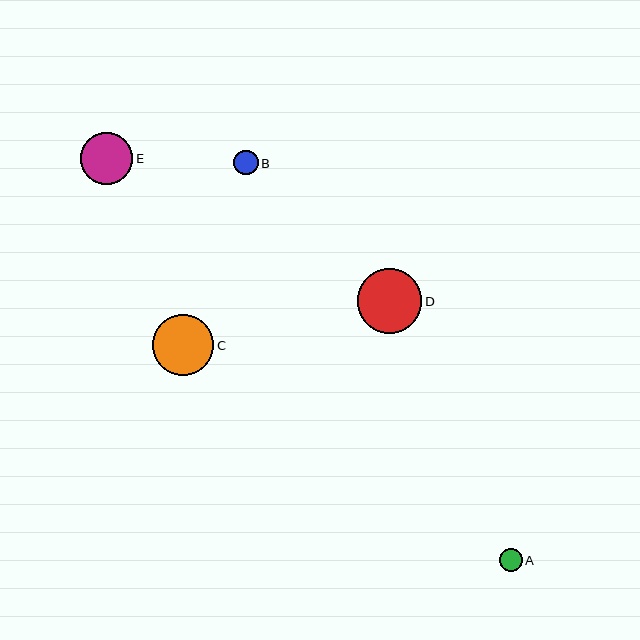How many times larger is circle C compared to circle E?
Circle C is approximately 1.2 times the size of circle E.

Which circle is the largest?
Circle D is the largest with a size of approximately 65 pixels.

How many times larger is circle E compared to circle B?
Circle E is approximately 2.1 times the size of circle B.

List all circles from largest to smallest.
From largest to smallest: D, C, E, B, A.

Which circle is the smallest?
Circle A is the smallest with a size of approximately 23 pixels.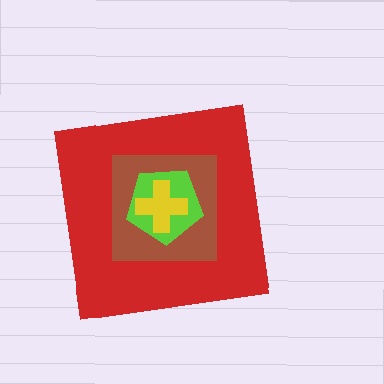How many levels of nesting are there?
4.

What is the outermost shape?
The red square.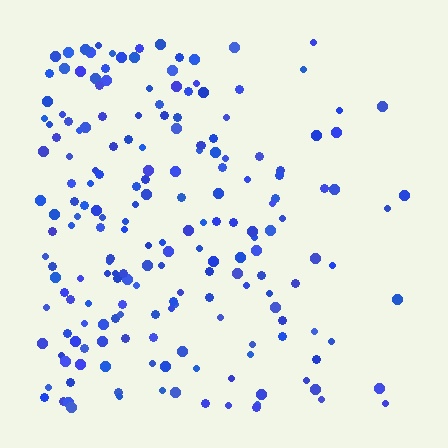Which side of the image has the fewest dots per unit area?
The right.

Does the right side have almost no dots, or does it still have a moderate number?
Still a moderate number, just noticeably fewer than the left.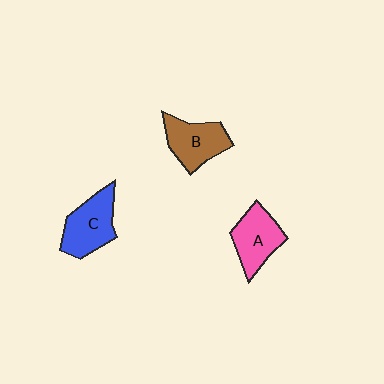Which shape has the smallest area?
Shape A (pink).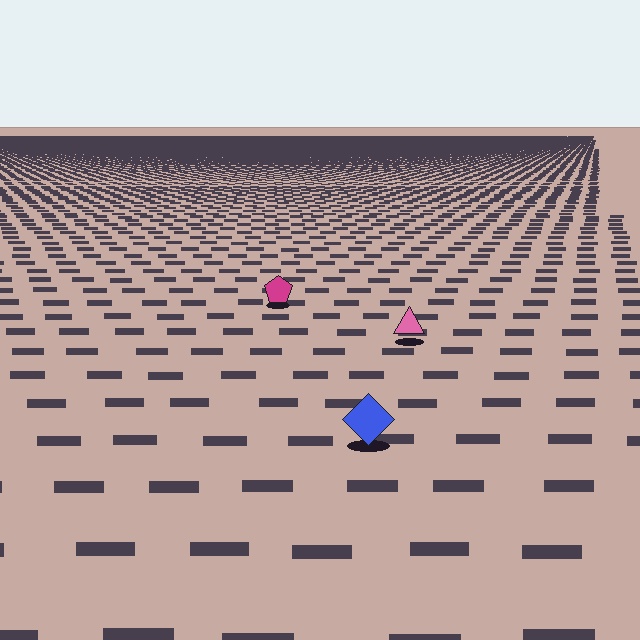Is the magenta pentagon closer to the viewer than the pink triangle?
No. The pink triangle is closer — you can tell from the texture gradient: the ground texture is coarser near it.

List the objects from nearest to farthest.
From nearest to farthest: the blue diamond, the pink triangle, the magenta pentagon.